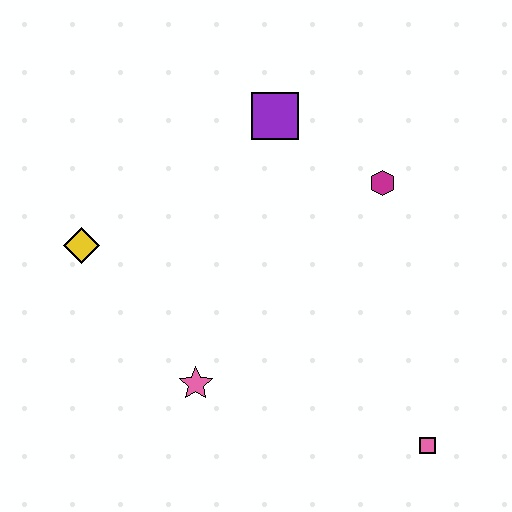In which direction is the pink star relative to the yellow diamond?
The pink star is below the yellow diamond.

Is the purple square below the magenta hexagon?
No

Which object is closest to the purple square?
The magenta hexagon is closest to the purple square.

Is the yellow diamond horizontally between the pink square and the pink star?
No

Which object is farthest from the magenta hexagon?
The yellow diamond is farthest from the magenta hexagon.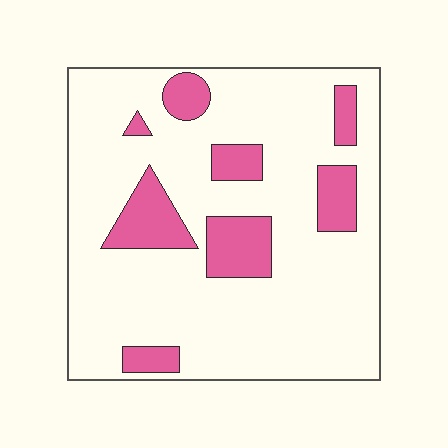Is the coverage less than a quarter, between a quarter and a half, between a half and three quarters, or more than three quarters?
Less than a quarter.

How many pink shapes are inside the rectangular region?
8.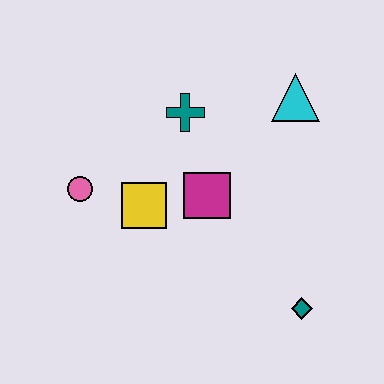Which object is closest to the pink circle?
The yellow square is closest to the pink circle.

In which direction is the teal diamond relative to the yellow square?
The teal diamond is to the right of the yellow square.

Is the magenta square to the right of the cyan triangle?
No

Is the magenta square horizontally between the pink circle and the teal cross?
No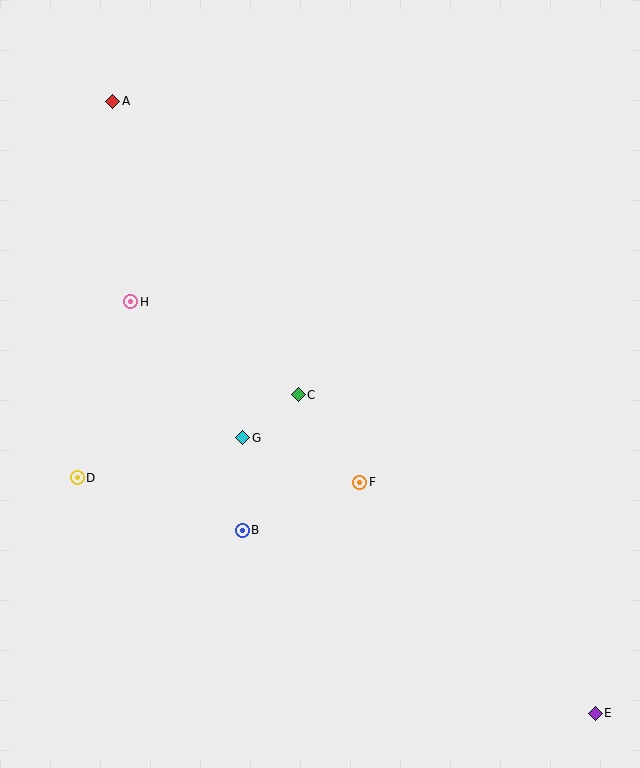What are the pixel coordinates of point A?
Point A is at (113, 101).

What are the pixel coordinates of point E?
Point E is at (595, 713).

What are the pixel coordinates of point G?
Point G is at (243, 438).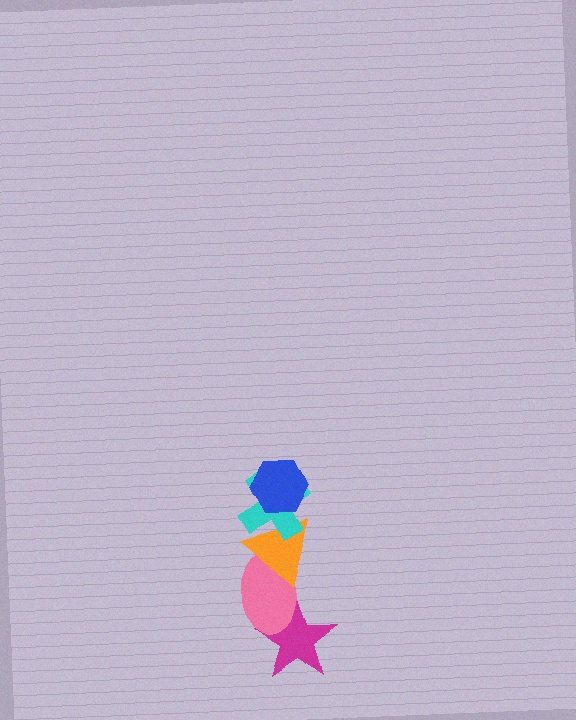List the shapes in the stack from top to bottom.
From top to bottom: the blue hexagon, the cyan cross, the orange triangle, the pink ellipse, the magenta star.